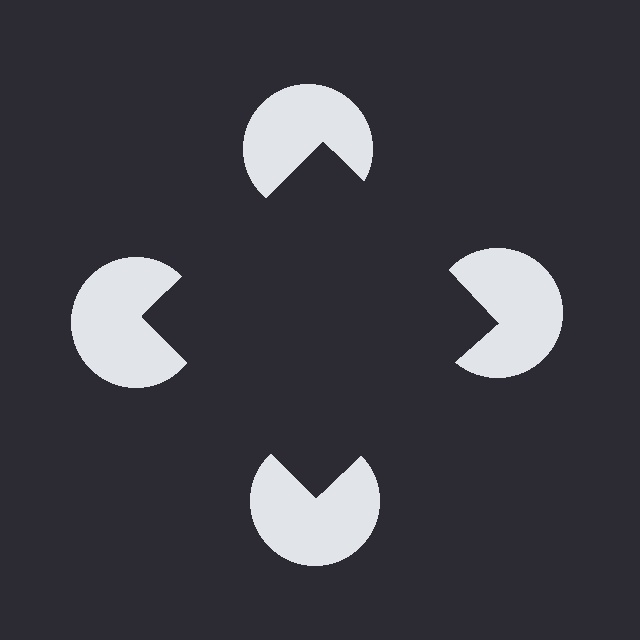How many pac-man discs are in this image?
There are 4 — one at each vertex of the illusory square.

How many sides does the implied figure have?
4 sides.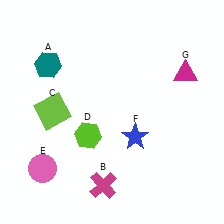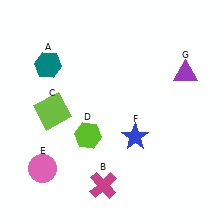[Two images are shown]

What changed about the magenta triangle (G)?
In Image 1, G is magenta. In Image 2, it changed to purple.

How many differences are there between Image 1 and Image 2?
There is 1 difference between the two images.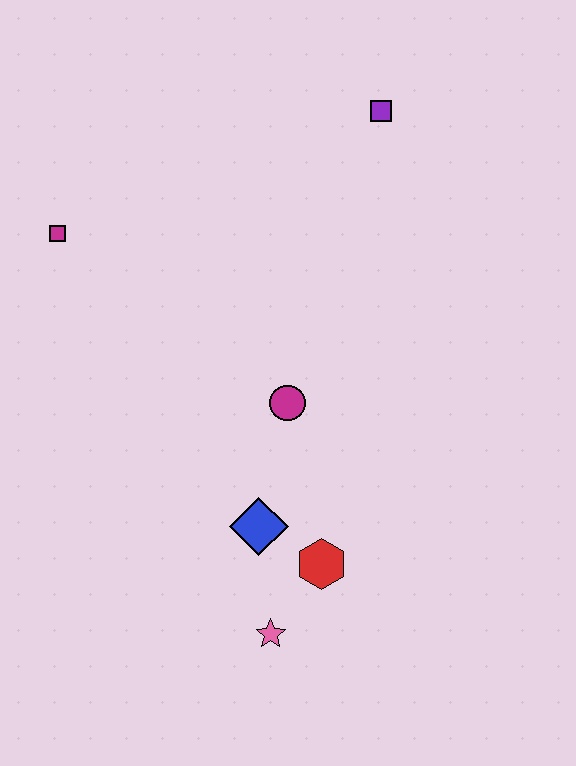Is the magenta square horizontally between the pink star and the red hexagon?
No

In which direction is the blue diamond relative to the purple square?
The blue diamond is below the purple square.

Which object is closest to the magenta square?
The magenta circle is closest to the magenta square.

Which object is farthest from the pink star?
The purple square is farthest from the pink star.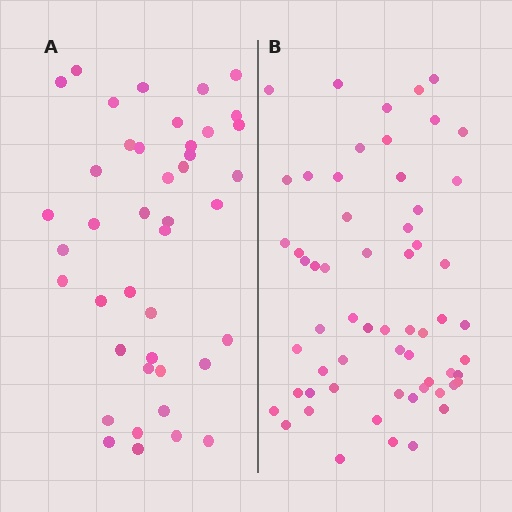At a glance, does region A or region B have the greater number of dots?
Region B (the right region) has more dots.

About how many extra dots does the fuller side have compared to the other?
Region B has approximately 20 more dots than region A.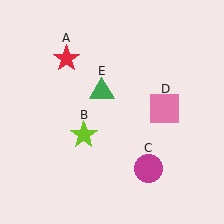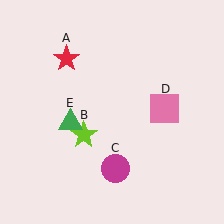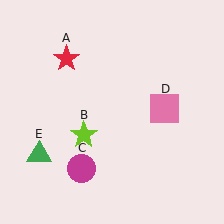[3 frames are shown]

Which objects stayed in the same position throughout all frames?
Red star (object A) and lime star (object B) and pink square (object D) remained stationary.